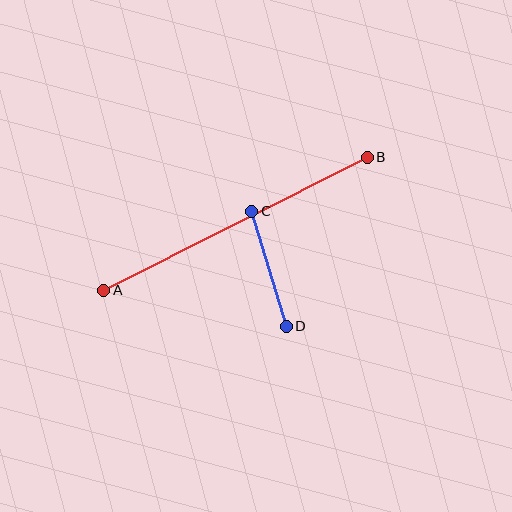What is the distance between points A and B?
The distance is approximately 295 pixels.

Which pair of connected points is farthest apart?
Points A and B are farthest apart.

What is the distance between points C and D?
The distance is approximately 120 pixels.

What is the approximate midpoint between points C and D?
The midpoint is at approximately (269, 269) pixels.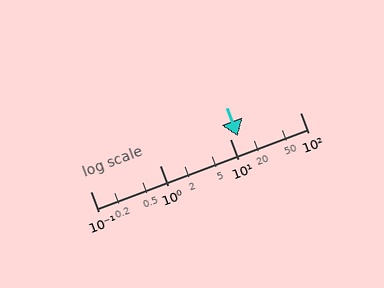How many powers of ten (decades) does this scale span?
The scale spans 3 decades, from 0.1 to 100.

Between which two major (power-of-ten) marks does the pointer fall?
The pointer is between 10 and 100.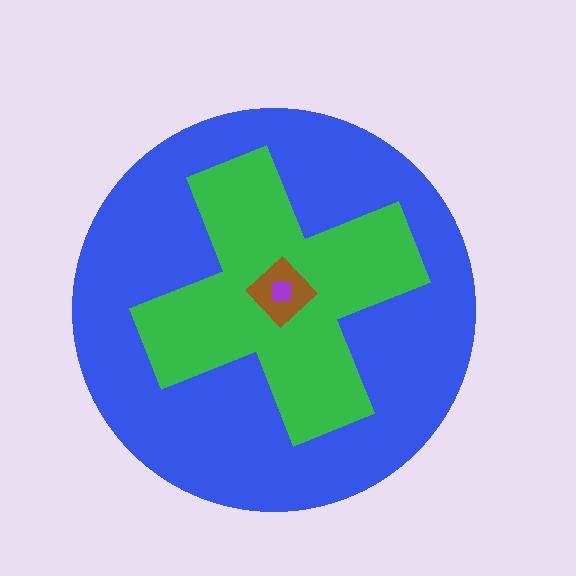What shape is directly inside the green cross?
The brown diamond.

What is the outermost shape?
The blue circle.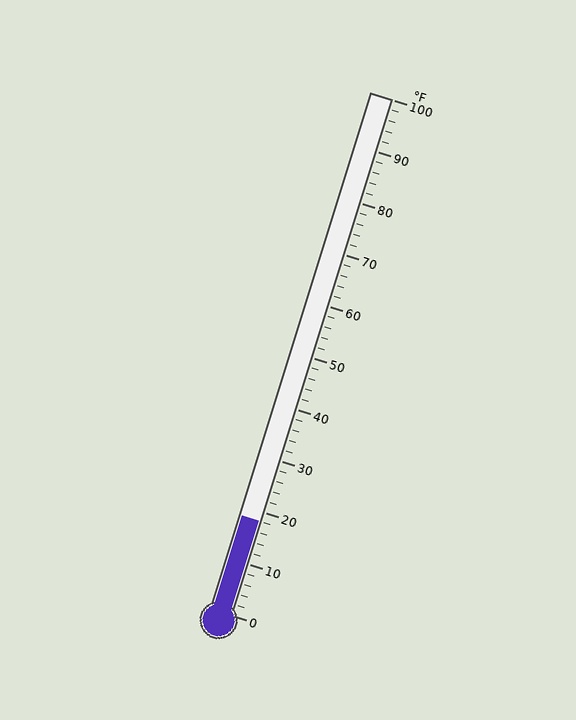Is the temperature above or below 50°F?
The temperature is below 50°F.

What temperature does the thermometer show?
The thermometer shows approximately 18°F.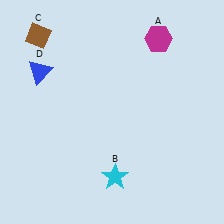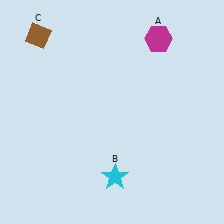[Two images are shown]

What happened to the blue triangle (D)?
The blue triangle (D) was removed in Image 2. It was in the top-left area of Image 1.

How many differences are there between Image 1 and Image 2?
There is 1 difference between the two images.